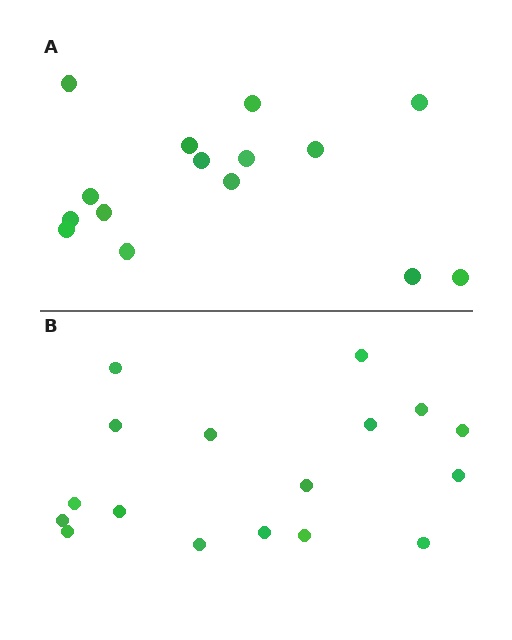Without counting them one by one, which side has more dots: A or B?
Region B (the bottom region) has more dots.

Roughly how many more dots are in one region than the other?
Region B has just a few more — roughly 2 or 3 more dots than region A.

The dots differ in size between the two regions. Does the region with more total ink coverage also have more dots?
No. Region A has more total ink coverage because its dots are larger, but region B actually contains more individual dots. Total area can be misleading — the number of items is what matters here.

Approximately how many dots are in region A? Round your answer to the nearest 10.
About 20 dots. (The exact count is 15, which rounds to 20.)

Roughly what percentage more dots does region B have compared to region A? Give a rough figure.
About 15% more.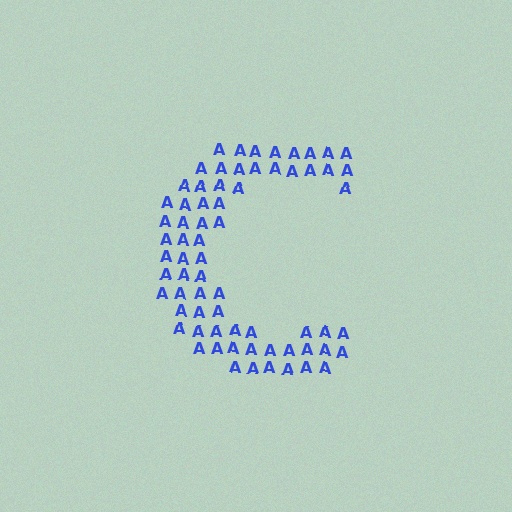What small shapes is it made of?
It is made of small letter A's.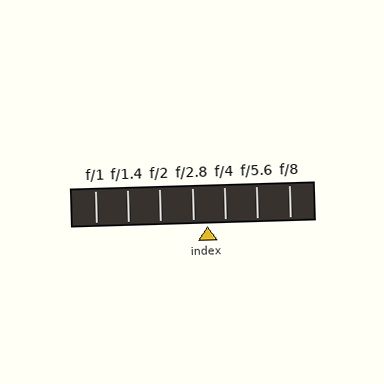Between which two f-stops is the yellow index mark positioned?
The index mark is between f/2.8 and f/4.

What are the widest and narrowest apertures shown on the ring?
The widest aperture shown is f/1 and the narrowest is f/8.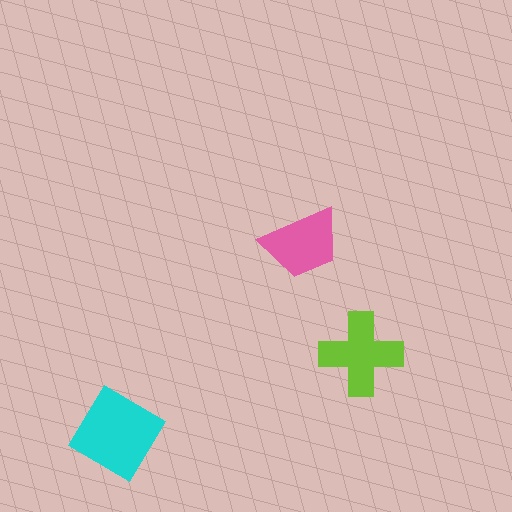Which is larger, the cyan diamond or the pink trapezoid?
The cyan diamond.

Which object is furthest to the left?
The cyan diamond is leftmost.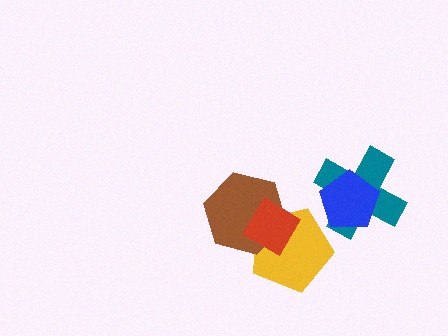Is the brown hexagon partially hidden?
Yes, it is partially covered by another shape.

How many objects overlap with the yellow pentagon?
2 objects overlap with the yellow pentagon.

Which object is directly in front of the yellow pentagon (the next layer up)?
The brown hexagon is directly in front of the yellow pentagon.